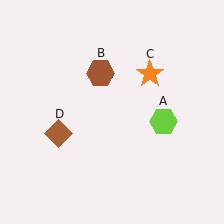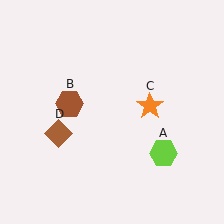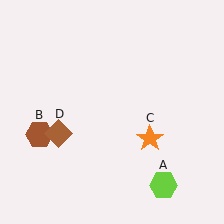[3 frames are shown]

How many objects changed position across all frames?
3 objects changed position: lime hexagon (object A), brown hexagon (object B), orange star (object C).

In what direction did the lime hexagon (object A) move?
The lime hexagon (object A) moved down.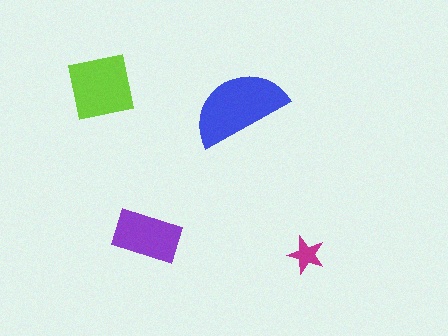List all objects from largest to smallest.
The blue semicircle, the lime square, the purple rectangle, the magenta star.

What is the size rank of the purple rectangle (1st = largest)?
3rd.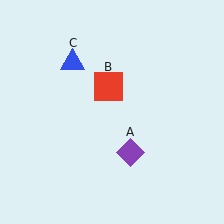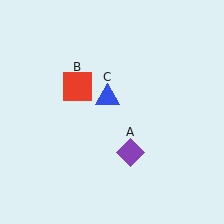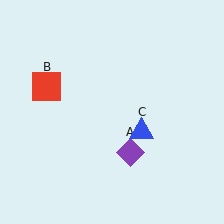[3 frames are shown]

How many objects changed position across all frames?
2 objects changed position: red square (object B), blue triangle (object C).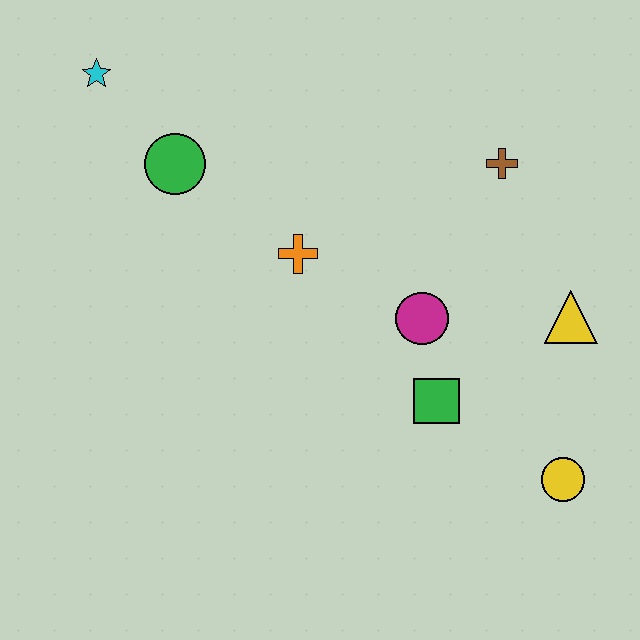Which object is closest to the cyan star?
The green circle is closest to the cyan star.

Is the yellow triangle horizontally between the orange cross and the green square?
No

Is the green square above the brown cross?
No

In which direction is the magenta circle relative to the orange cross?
The magenta circle is to the right of the orange cross.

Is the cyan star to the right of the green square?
No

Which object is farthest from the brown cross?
The cyan star is farthest from the brown cross.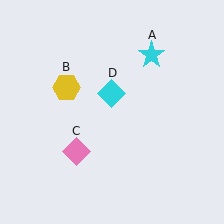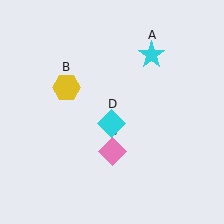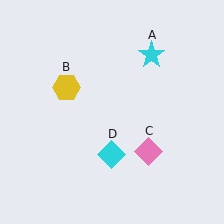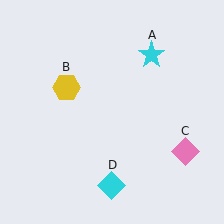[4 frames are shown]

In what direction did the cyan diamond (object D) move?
The cyan diamond (object D) moved down.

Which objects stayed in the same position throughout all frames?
Cyan star (object A) and yellow hexagon (object B) remained stationary.